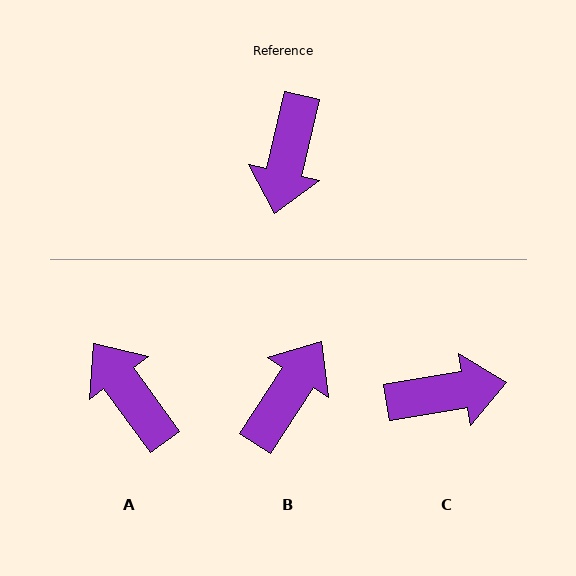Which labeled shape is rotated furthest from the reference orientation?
B, about 160 degrees away.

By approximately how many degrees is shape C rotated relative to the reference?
Approximately 113 degrees counter-clockwise.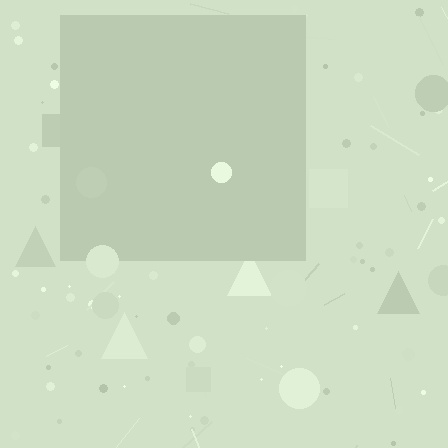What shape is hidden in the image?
A square is hidden in the image.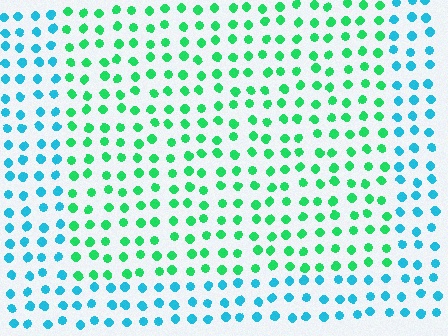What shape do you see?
I see a rectangle.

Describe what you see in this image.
The image is filled with small cyan elements in a uniform arrangement. A rectangle-shaped region is visible where the elements are tinted to a slightly different hue, forming a subtle color boundary.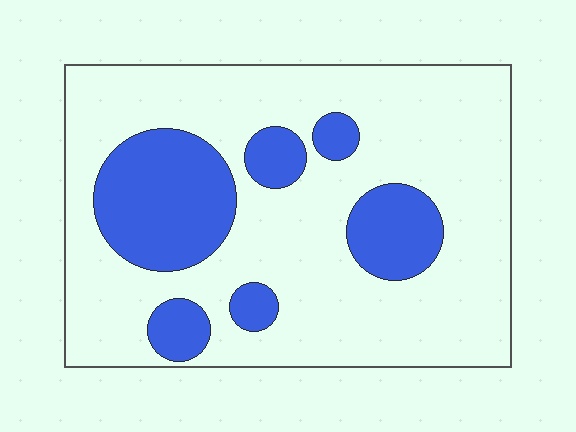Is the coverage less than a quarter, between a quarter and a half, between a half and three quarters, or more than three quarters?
Less than a quarter.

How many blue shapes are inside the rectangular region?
6.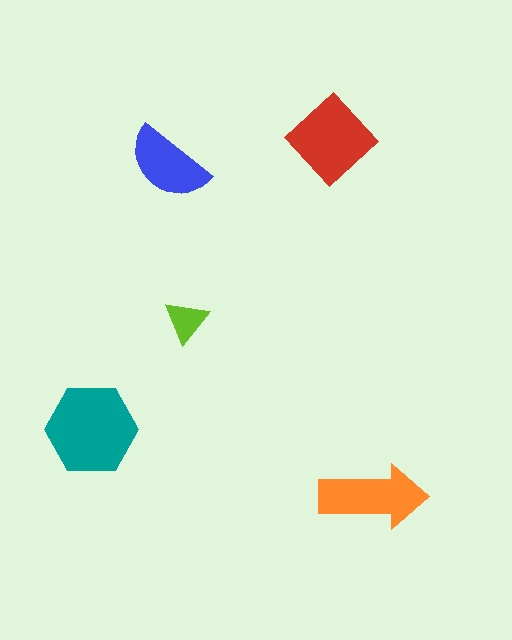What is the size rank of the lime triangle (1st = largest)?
5th.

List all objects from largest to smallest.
The teal hexagon, the red diamond, the orange arrow, the blue semicircle, the lime triangle.